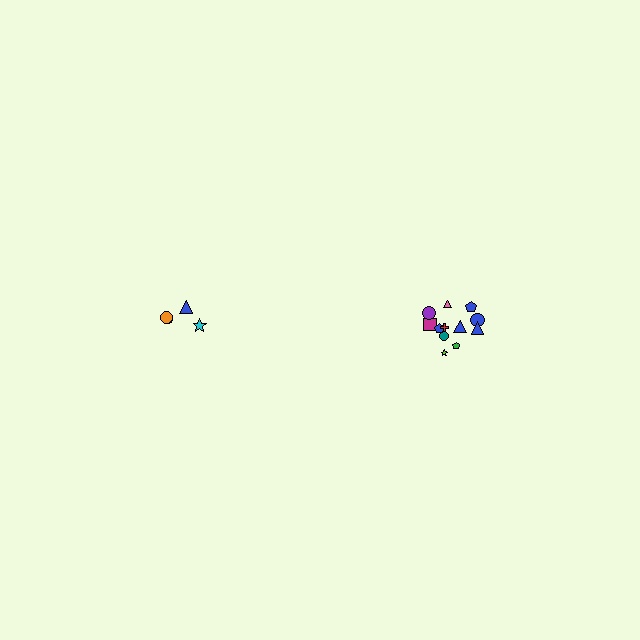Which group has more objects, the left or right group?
The right group.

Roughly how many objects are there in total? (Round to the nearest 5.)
Roughly 15 objects in total.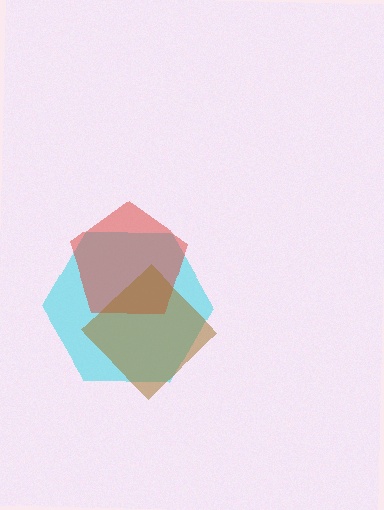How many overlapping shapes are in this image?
There are 3 overlapping shapes in the image.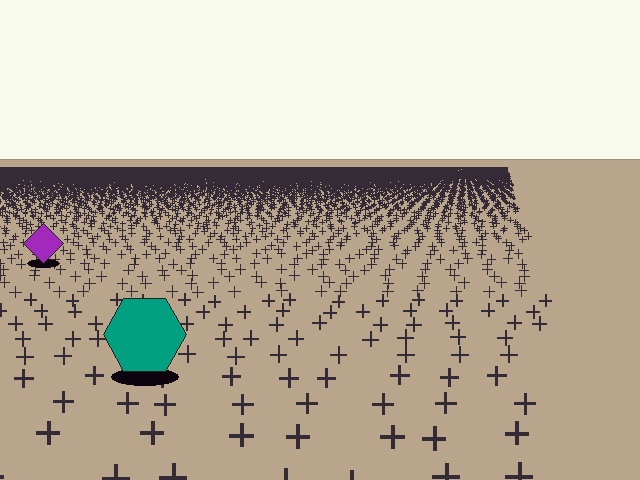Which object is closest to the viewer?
The teal hexagon is closest. The texture marks near it are larger and more spread out.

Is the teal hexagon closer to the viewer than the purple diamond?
Yes. The teal hexagon is closer — you can tell from the texture gradient: the ground texture is coarser near it.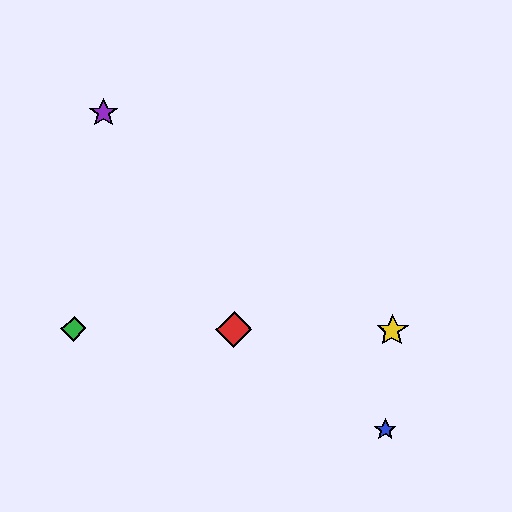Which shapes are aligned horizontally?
The red diamond, the green diamond, the yellow star are aligned horizontally.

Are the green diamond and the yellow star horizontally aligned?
Yes, both are at y≈328.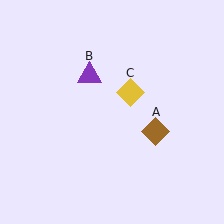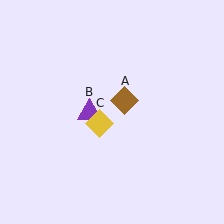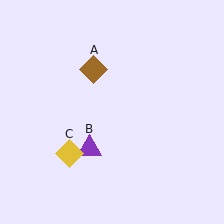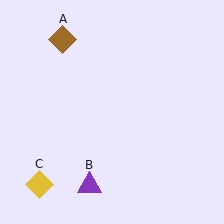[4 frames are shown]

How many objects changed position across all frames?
3 objects changed position: brown diamond (object A), purple triangle (object B), yellow diamond (object C).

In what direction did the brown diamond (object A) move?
The brown diamond (object A) moved up and to the left.